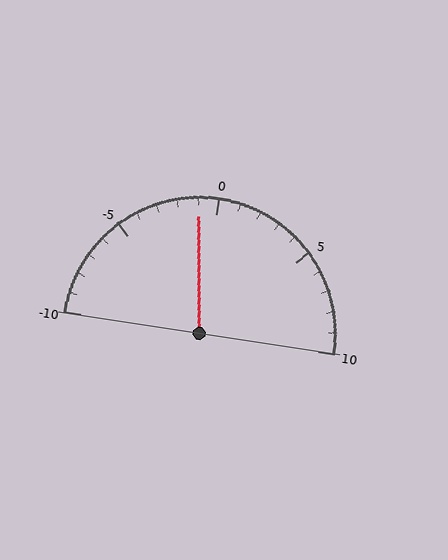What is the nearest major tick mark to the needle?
The nearest major tick mark is 0.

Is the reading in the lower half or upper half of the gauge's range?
The reading is in the lower half of the range (-10 to 10).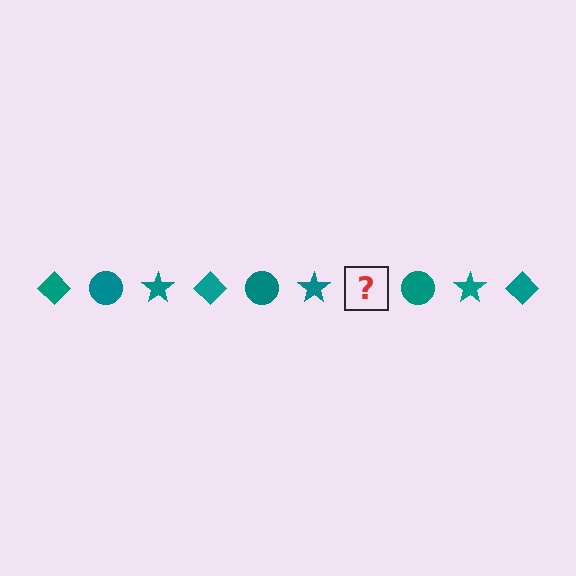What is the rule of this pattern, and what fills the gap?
The rule is that the pattern cycles through diamond, circle, star shapes in teal. The gap should be filled with a teal diamond.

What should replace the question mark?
The question mark should be replaced with a teal diamond.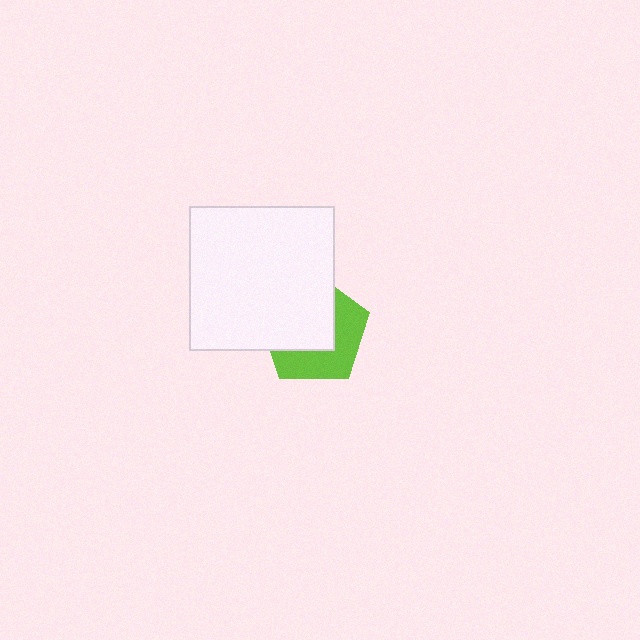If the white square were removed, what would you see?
You would see the complete lime pentagon.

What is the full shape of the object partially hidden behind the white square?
The partially hidden object is a lime pentagon.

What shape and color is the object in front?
The object in front is a white square.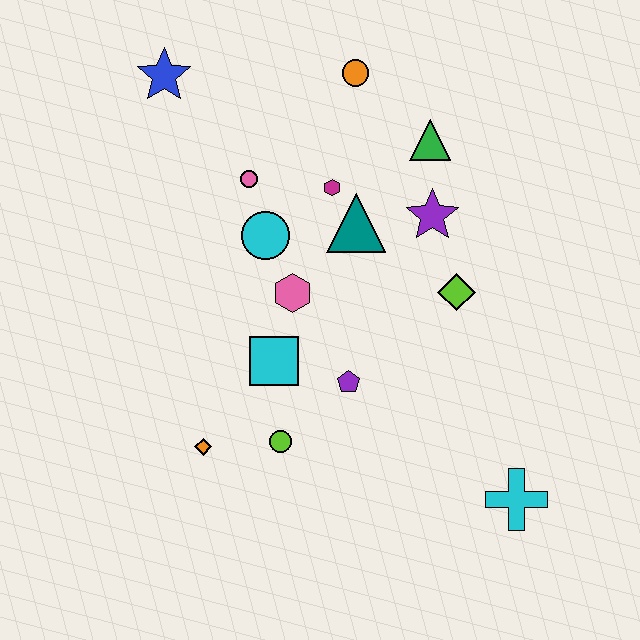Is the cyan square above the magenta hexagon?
No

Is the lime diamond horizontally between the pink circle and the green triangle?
No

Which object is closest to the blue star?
The pink circle is closest to the blue star.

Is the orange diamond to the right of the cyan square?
No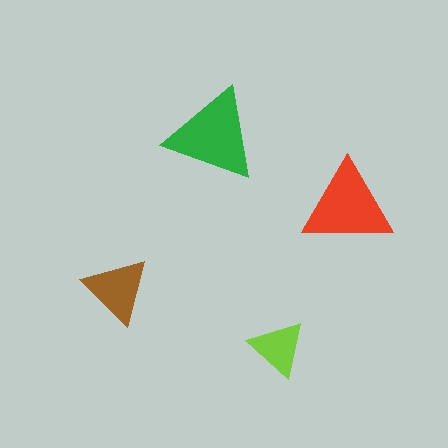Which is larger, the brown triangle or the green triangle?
The green one.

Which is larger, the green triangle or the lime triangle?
The green one.